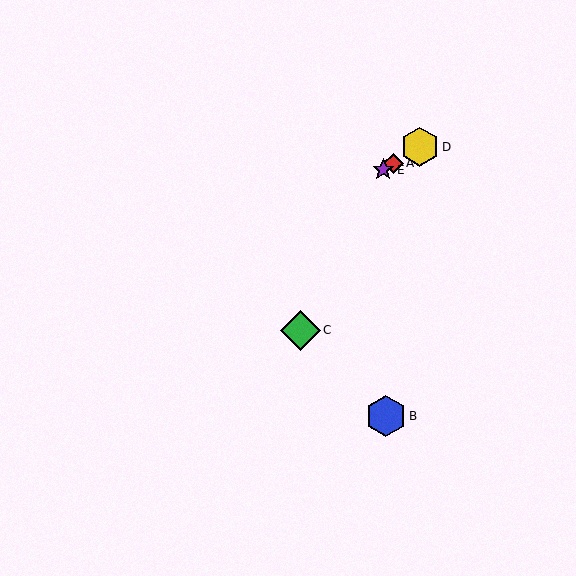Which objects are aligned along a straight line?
Objects A, D, E are aligned along a straight line.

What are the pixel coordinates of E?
Object E is at (383, 170).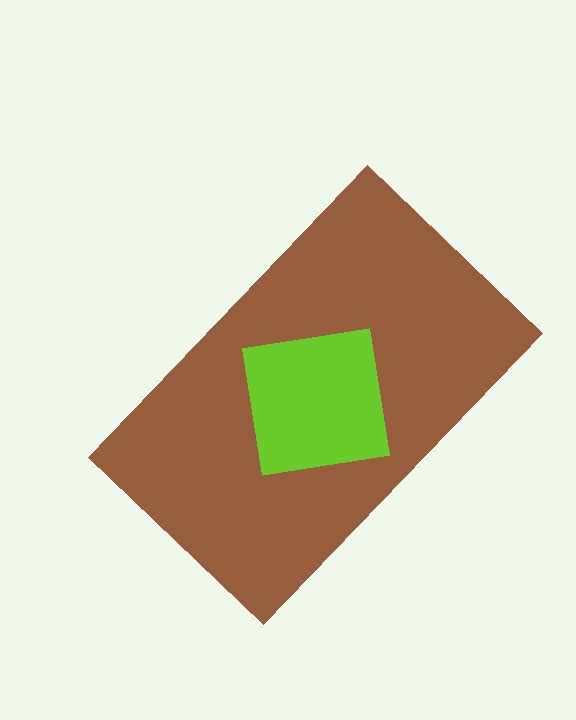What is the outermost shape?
The brown rectangle.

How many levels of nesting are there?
2.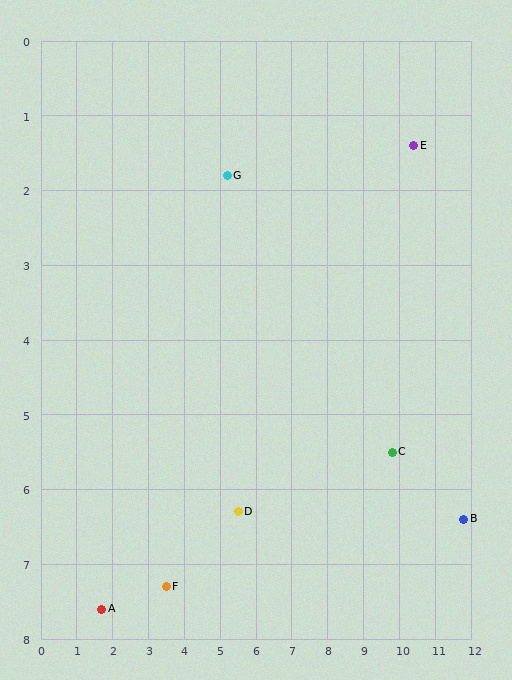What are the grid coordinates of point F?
Point F is at approximately (3.5, 7.3).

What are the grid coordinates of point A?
Point A is at approximately (1.7, 7.6).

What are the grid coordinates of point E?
Point E is at approximately (10.4, 1.4).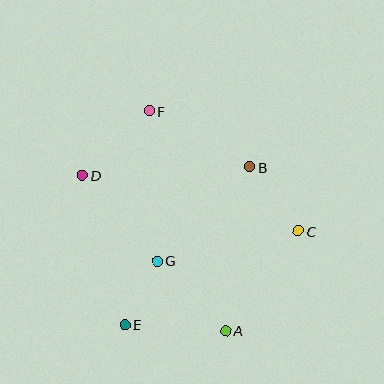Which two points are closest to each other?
Points E and G are closest to each other.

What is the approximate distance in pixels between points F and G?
The distance between F and G is approximately 150 pixels.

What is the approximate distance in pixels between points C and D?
The distance between C and D is approximately 223 pixels.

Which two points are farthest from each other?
Points A and F are farthest from each other.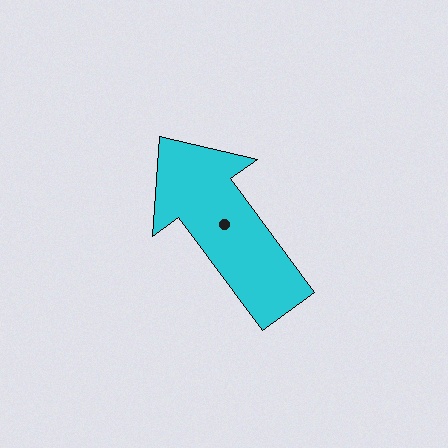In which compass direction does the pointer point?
Northwest.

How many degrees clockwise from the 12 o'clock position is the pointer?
Approximately 324 degrees.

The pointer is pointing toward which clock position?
Roughly 11 o'clock.